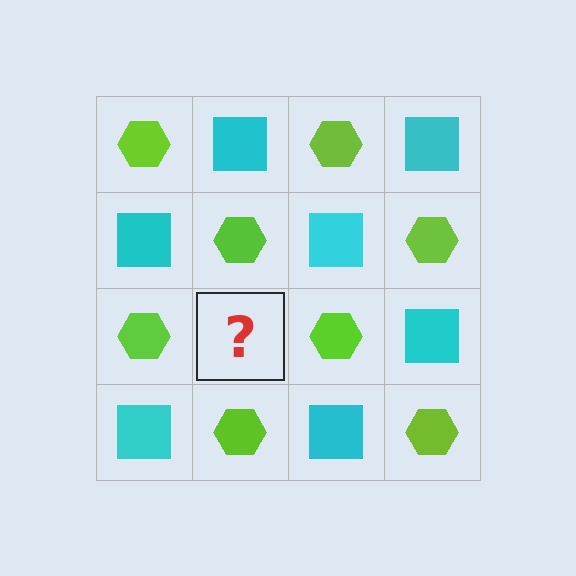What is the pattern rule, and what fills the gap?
The rule is that it alternates lime hexagon and cyan square in a checkerboard pattern. The gap should be filled with a cyan square.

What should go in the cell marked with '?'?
The missing cell should contain a cyan square.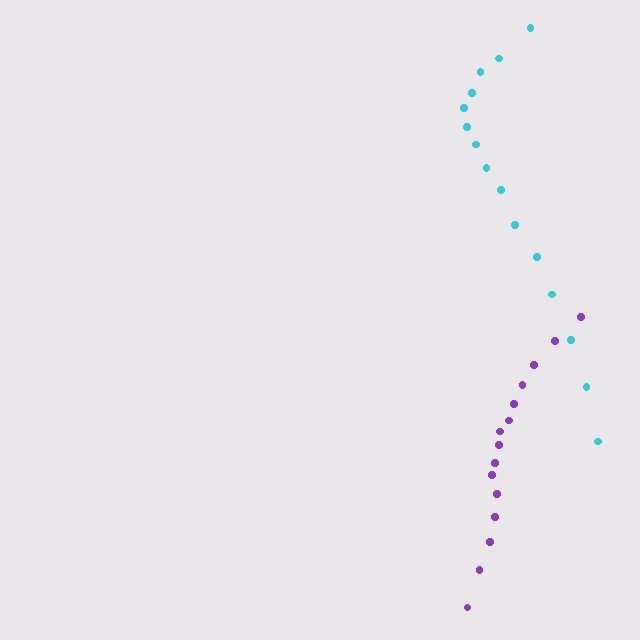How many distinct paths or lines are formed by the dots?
There are 2 distinct paths.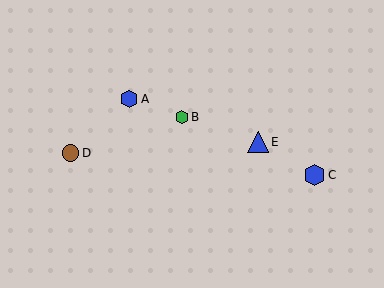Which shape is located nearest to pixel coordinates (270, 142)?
The blue triangle (labeled E) at (258, 142) is nearest to that location.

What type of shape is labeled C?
Shape C is a blue hexagon.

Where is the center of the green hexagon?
The center of the green hexagon is at (182, 117).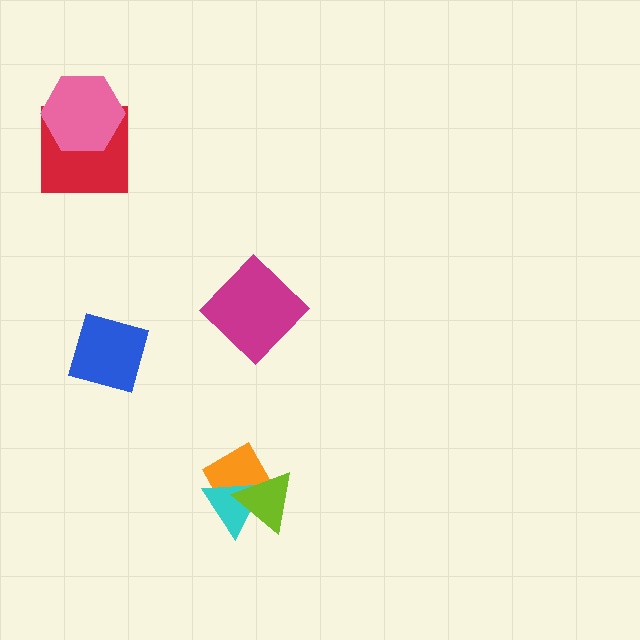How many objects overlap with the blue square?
0 objects overlap with the blue square.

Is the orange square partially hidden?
Yes, it is partially covered by another shape.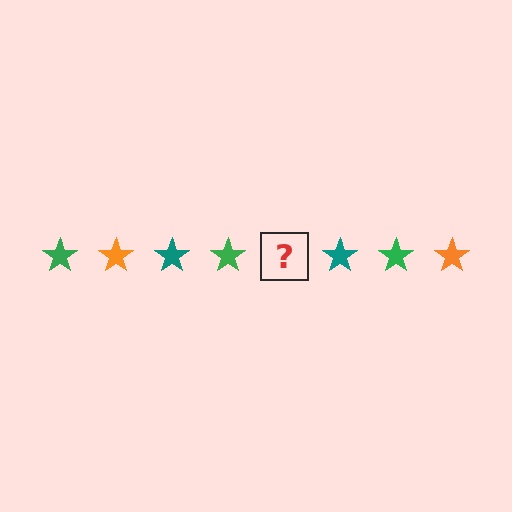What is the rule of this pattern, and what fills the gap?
The rule is that the pattern cycles through green, orange, teal stars. The gap should be filled with an orange star.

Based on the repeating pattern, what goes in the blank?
The blank should be an orange star.